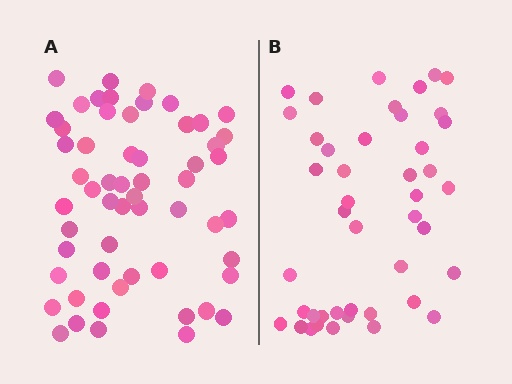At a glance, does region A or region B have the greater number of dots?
Region A (the left region) has more dots.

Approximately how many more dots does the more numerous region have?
Region A has approximately 15 more dots than region B.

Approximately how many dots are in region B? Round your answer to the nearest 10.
About 40 dots. (The exact count is 44, which rounds to 40.)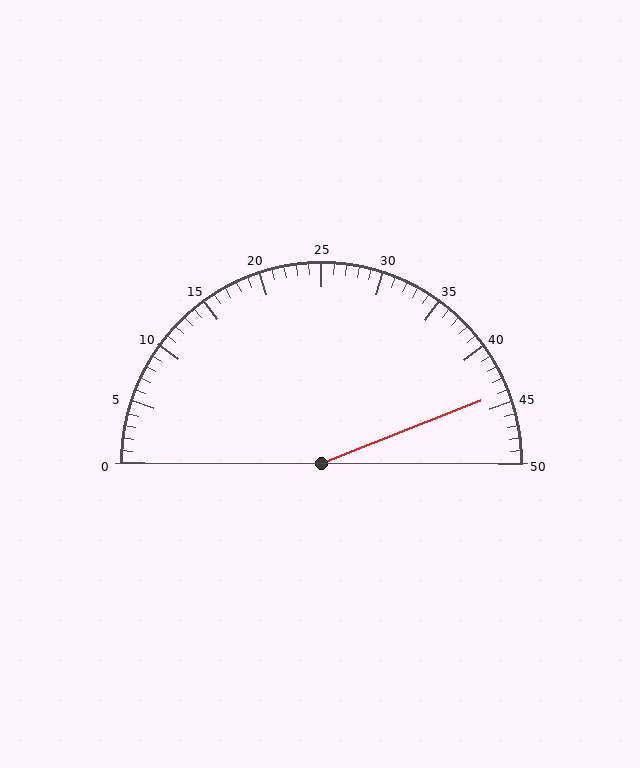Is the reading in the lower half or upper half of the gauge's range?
The reading is in the upper half of the range (0 to 50).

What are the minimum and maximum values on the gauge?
The gauge ranges from 0 to 50.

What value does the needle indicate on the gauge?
The needle indicates approximately 44.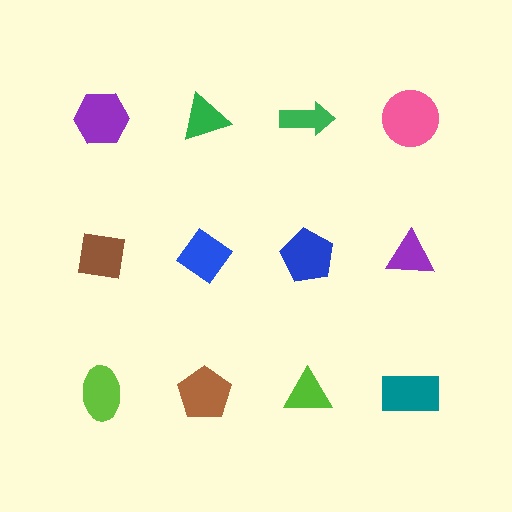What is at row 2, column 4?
A purple triangle.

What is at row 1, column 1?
A purple hexagon.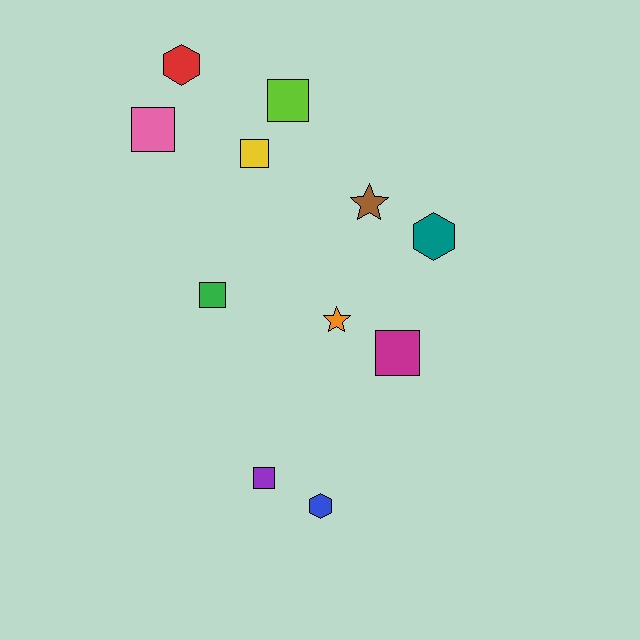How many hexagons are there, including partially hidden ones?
There are 3 hexagons.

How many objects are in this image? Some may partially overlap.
There are 11 objects.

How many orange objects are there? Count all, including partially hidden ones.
There is 1 orange object.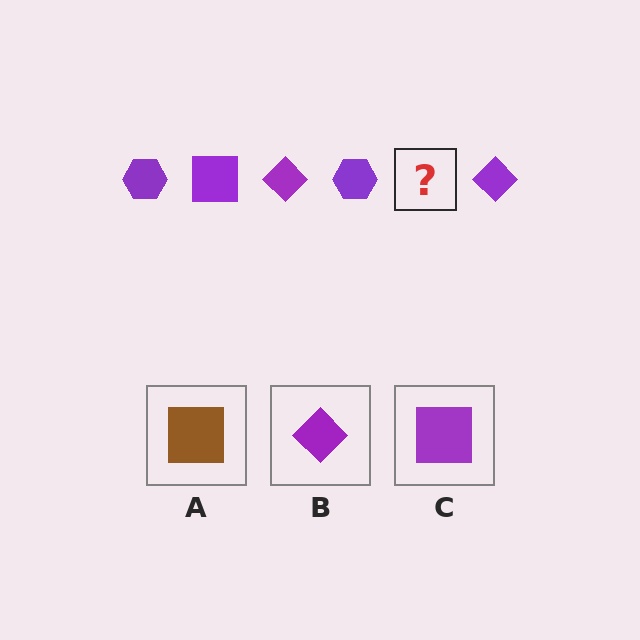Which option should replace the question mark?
Option C.